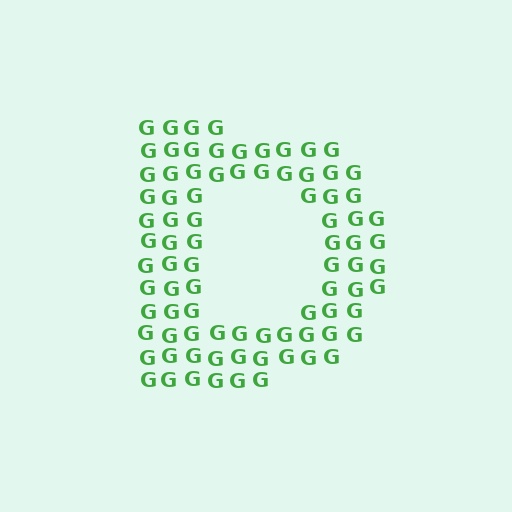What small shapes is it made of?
It is made of small letter G's.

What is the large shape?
The large shape is the letter D.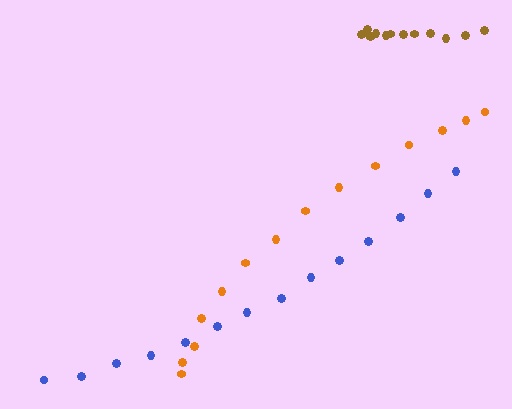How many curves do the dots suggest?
There are 3 distinct paths.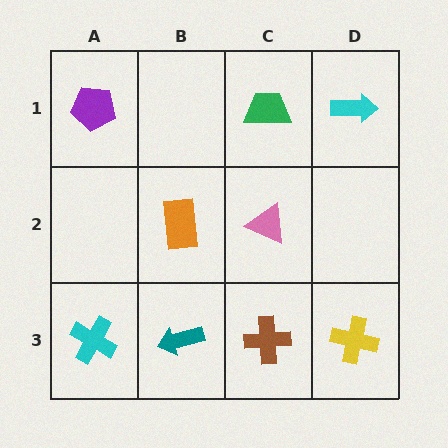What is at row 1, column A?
A purple pentagon.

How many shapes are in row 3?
4 shapes.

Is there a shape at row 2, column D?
No, that cell is empty.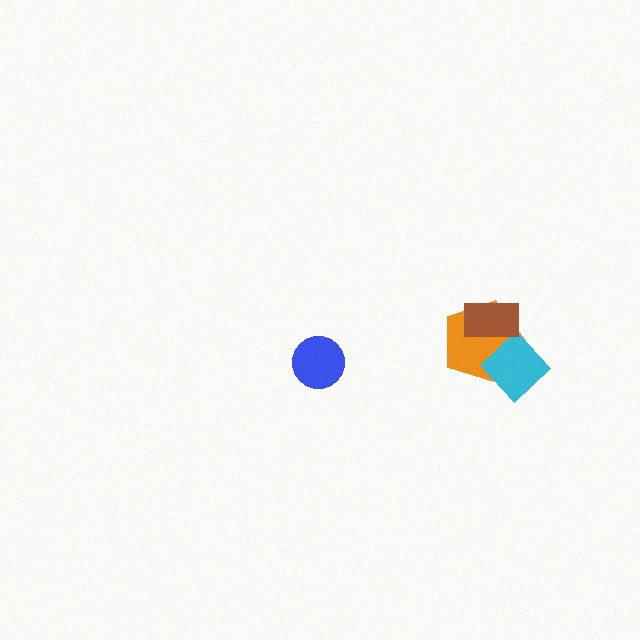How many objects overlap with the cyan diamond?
2 objects overlap with the cyan diamond.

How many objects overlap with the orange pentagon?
2 objects overlap with the orange pentagon.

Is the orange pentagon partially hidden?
Yes, it is partially covered by another shape.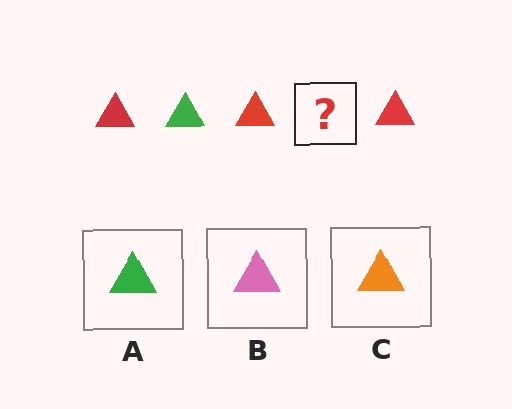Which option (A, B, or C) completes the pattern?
A.